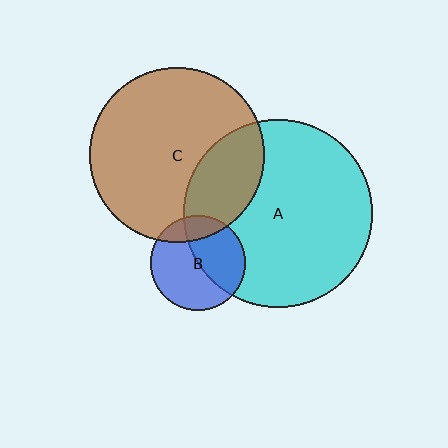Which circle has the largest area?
Circle A (cyan).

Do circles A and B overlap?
Yes.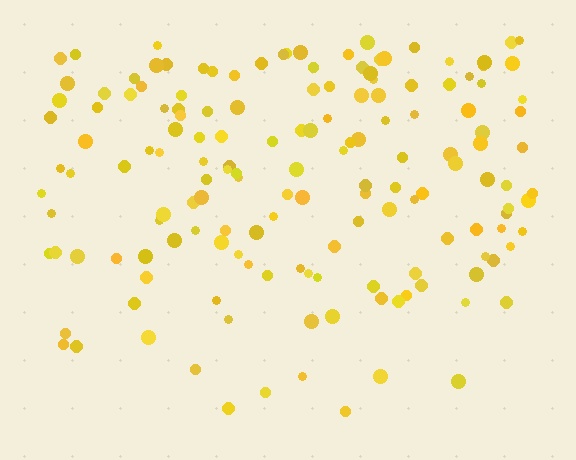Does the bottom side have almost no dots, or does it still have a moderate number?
Still a moderate number, just noticeably fewer than the top.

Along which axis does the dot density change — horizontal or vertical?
Vertical.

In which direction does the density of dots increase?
From bottom to top, with the top side densest.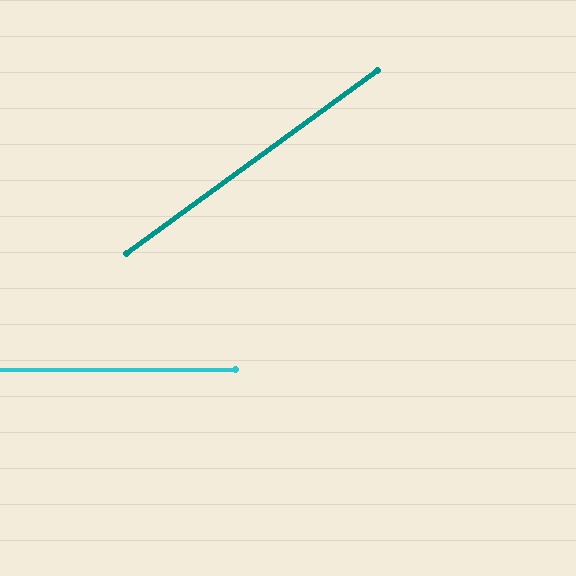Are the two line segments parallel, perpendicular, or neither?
Neither parallel nor perpendicular — they differ by about 36°.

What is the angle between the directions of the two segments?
Approximately 36 degrees.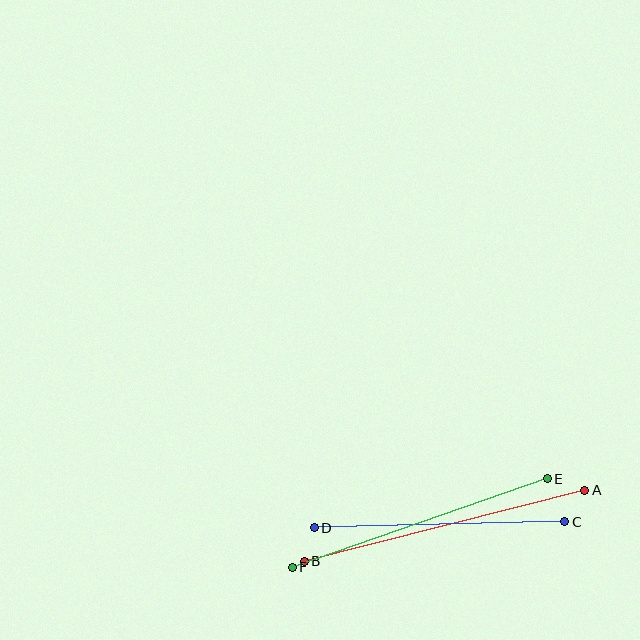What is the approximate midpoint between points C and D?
The midpoint is at approximately (439, 525) pixels.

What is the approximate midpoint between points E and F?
The midpoint is at approximately (420, 523) pixels.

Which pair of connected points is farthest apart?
Points A and B are farthest apart.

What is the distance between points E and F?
The distance is approximately 270 pixels.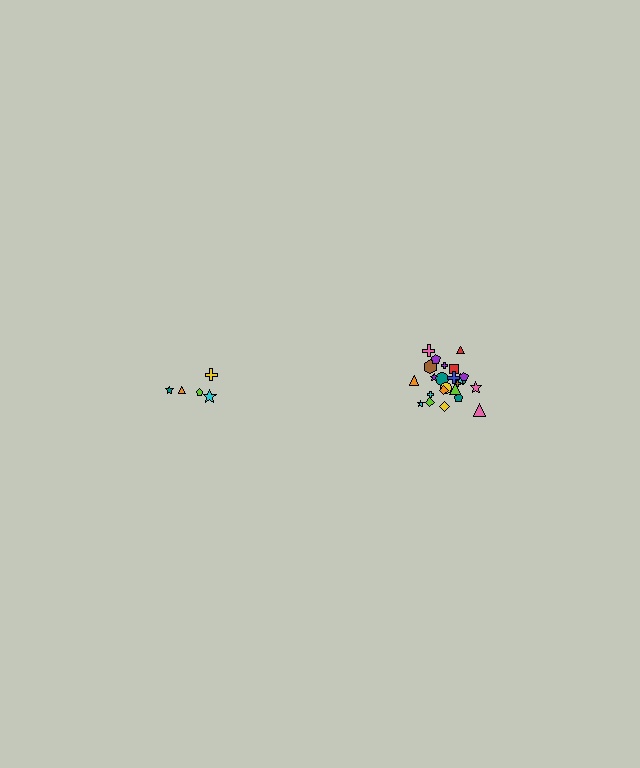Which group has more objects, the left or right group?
The right group.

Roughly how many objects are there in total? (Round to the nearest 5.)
Roughly 30 objects in total.